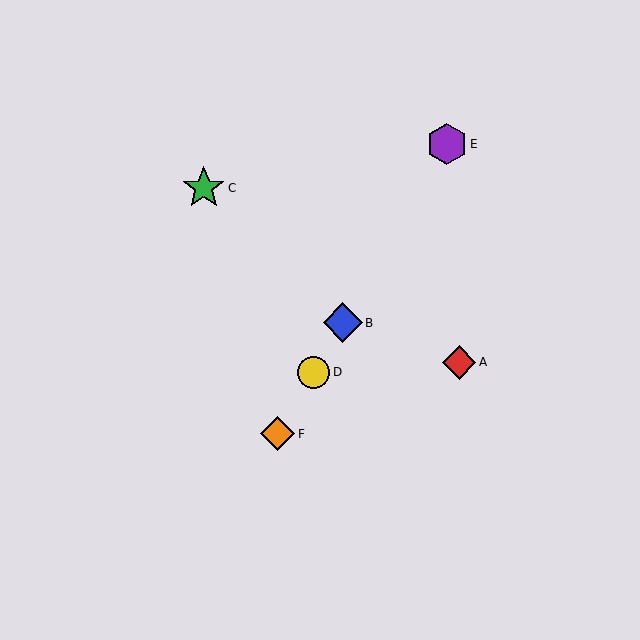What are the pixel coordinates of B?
Object B is at (343, 323).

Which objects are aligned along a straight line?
Objects B, D, E, F are aligned along a straight line.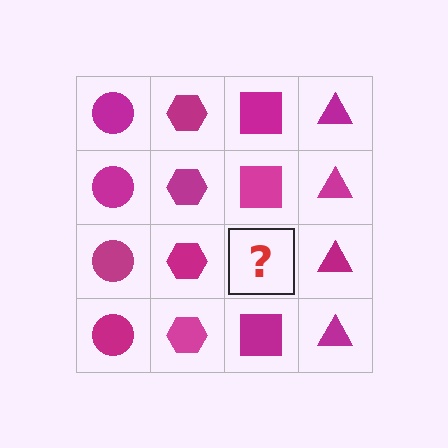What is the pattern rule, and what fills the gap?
The rule is that each column has a consistent shape. The gap should be filled with a magenta square.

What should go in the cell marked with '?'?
The missing cell should contain a magenta square.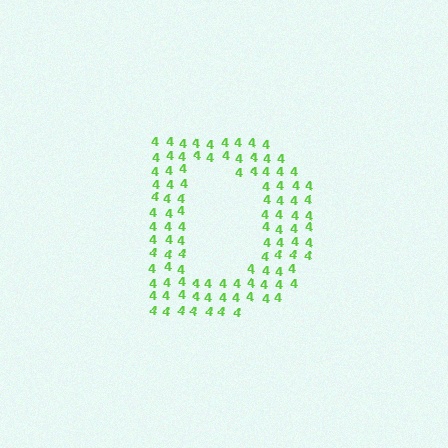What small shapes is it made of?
It is made of small digit 4's.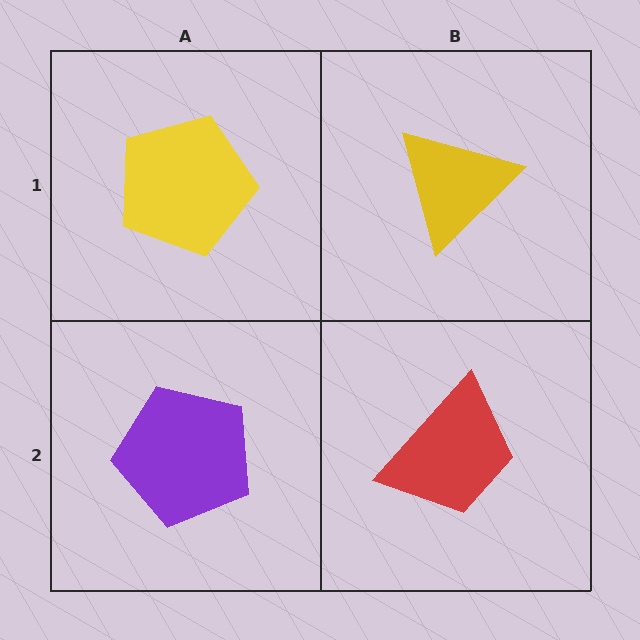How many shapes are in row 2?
2 shapes.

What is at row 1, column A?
A yellow pentagon.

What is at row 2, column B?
A red trapezoid.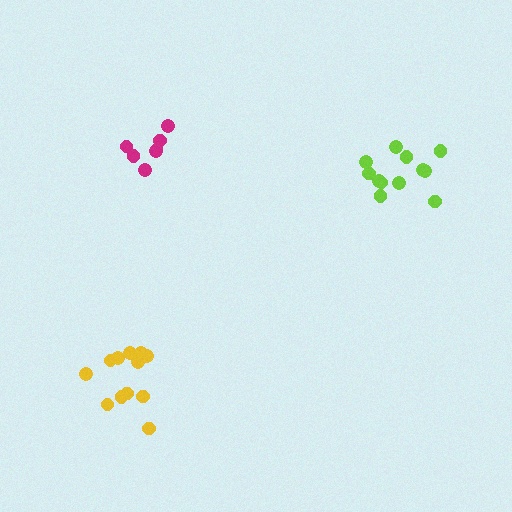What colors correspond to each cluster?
The clusters are colored: yellow, lime, magenta.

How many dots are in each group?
Group 1: 12 dots, Group 2: 12 dots, Group 3: 7 dots (31 total).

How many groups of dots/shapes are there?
There are 3 groups.